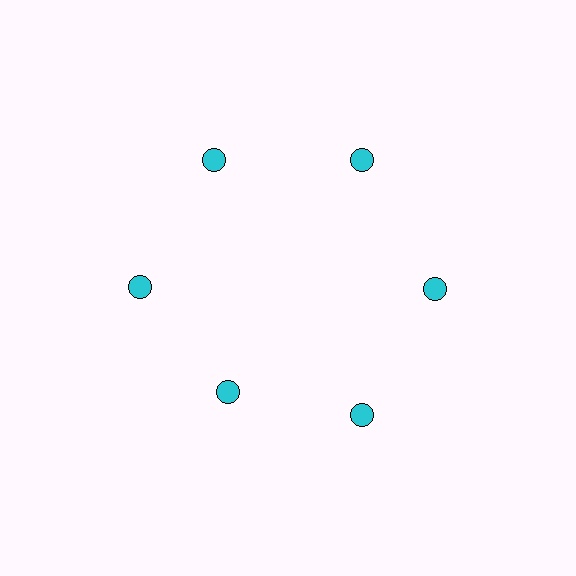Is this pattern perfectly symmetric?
No. The 6 cyan circles are arranged in a ring, but one element near the 7 o'clock position is pulled inward toward the center, breaking the 6-fold rotational symmetry.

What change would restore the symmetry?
The symmetry would be restored by moving it outward, back onto the ring so that all 6 circles sit at equal angles and equal distance from the center.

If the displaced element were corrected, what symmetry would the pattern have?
It would have 6-fold rotational symmetry — the pattern would map onto itself every 60 degrees.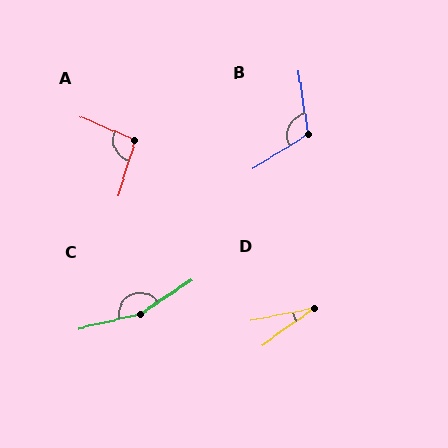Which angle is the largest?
C, at approximately 159 degrees.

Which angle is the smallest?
D, at approximately 24 degrees.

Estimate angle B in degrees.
Approximately 113 degrees.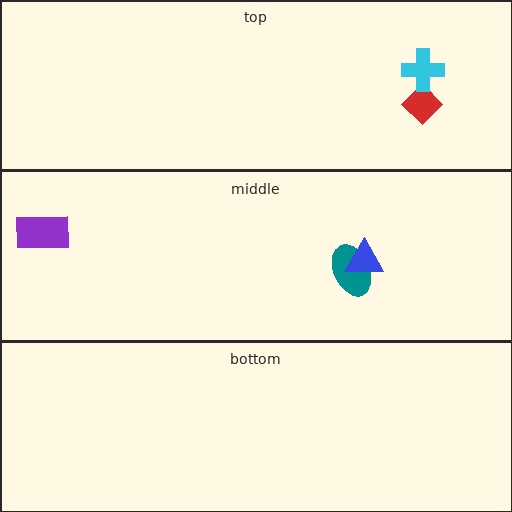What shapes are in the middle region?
The teal ellipse, the purple rectangle, the blue triangle.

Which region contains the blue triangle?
The middle region.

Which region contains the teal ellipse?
The middle region.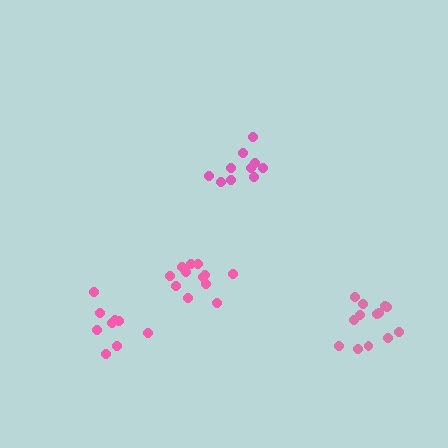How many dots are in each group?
Group 1: 10 dots, Group 2: 13 dots, Group 3: 9 dots, Group 4: 12 dots (44 total).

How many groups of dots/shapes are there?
There are 4 groups.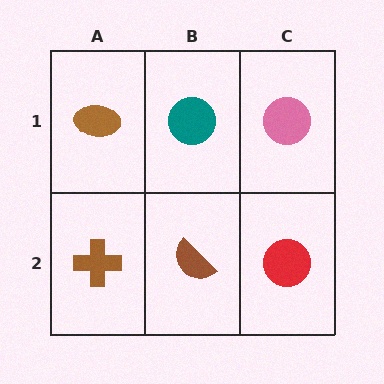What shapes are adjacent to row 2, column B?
A teal circle (row 1, column B), a brown cross (row 2, column A), a red circle (row 2, column C).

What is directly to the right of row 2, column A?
A brown semicircle.